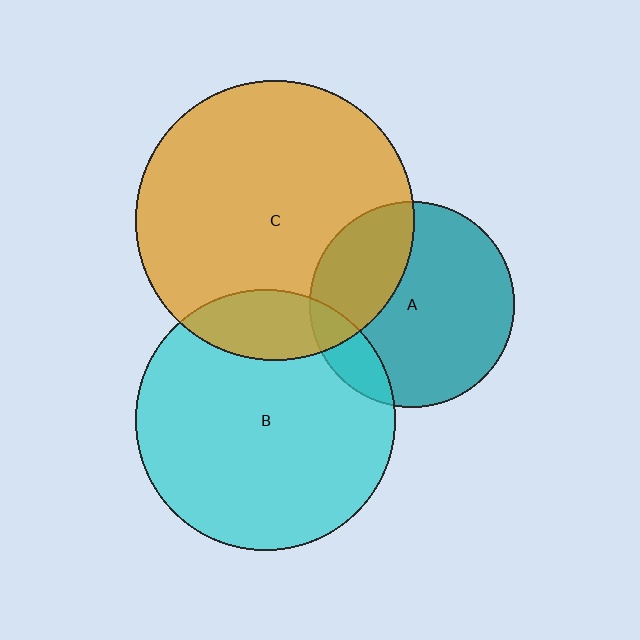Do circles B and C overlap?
Yes.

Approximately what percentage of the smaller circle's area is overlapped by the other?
Approximately 15%.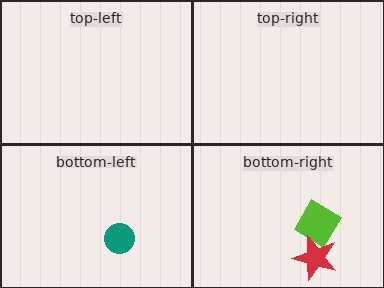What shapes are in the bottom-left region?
The teal circle.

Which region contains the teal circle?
The bottom-left region.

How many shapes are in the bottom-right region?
2.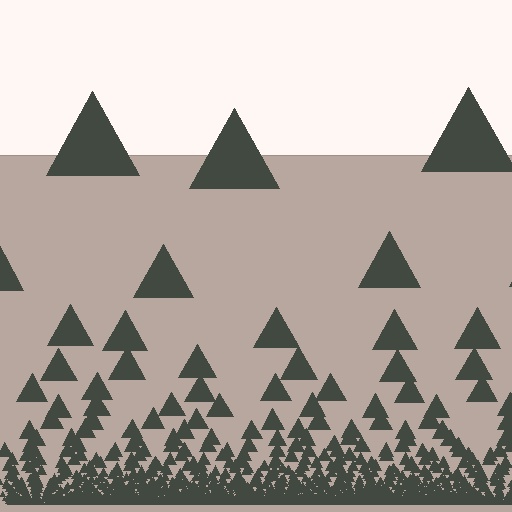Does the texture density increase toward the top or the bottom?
Density increases toward the bottom.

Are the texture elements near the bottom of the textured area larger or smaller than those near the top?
Smaller. The gradient is inverted — elements near the bottom are smaller and denser.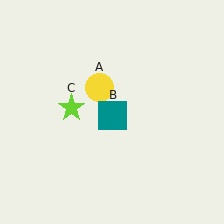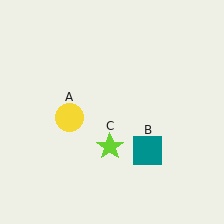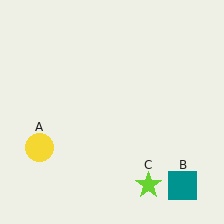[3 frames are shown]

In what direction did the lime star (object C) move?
The lime star (object C) moved down and to the right.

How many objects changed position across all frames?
3 objects changed position: yellow circle (object A), teal square (object B), lime star (object C).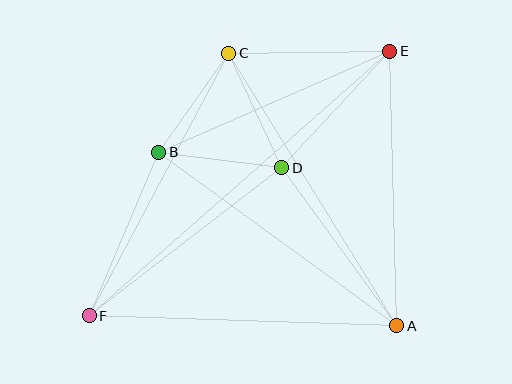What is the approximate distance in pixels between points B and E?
The distance between B and E is approximately 252 pixels.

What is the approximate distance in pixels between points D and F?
The distance between D and F is approximately 243 pixels.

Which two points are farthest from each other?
Points E and F are farthest from each other.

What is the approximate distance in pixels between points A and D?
The distance between A and D is approximately 195 pixels.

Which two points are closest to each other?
Points B and C are closest to each other.